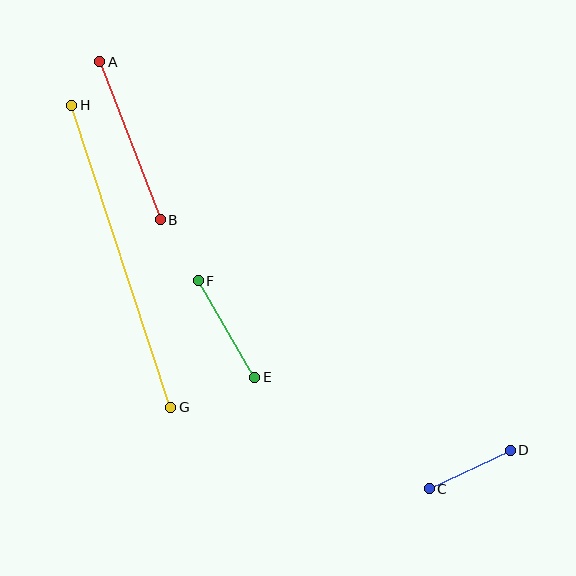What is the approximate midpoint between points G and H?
The midpoint is at approximately (121, 256) pixels.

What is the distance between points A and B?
The distance is approximately 169 pixels.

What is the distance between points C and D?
The distance is approximately 90 pixels.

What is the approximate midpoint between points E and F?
The midpoint is at approximately (227, 329) pixels.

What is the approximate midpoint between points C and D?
The midpoint is at approximately (470, 469) pixels.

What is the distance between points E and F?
The distance is approximately 112 pixels.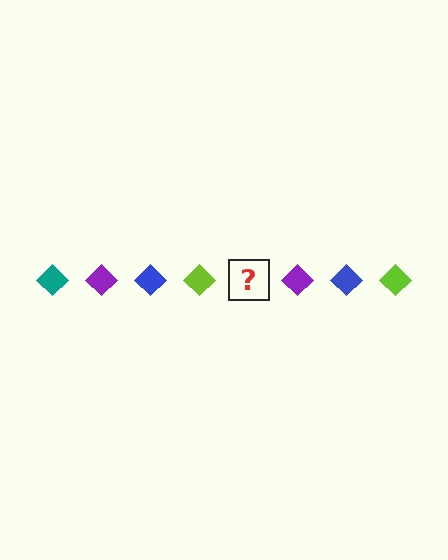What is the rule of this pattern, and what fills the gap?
The rule is that the pattern cycles through teal, purple, blue, lime diamonds. The gap should be filled with a teal diamond.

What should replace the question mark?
The question mark should be replaced with a teal diamond.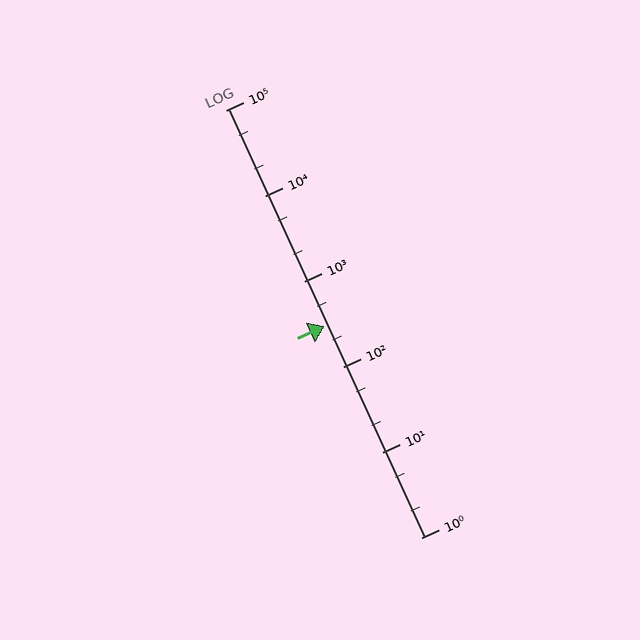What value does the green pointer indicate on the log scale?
The pointer indicates approximately 300.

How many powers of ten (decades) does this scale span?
The scale spans 5 decades, from 1 to 100000.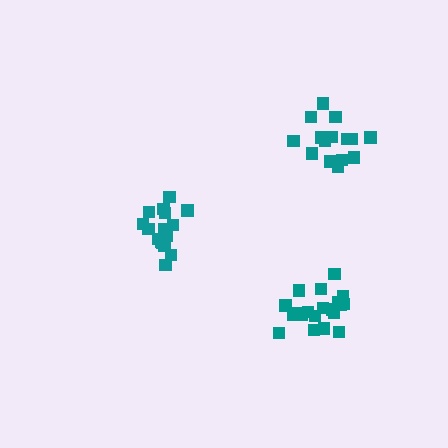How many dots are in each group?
Group 1: 16 dots, Group 2: 16 dots, Group 3: 20 dots (52 total).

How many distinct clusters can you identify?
There are 3 distinct clusters.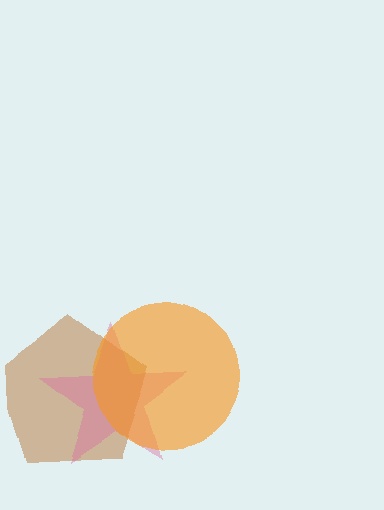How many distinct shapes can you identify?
There are 3 distinct shapes: a brown pentagon, a pink star, an orange circle.